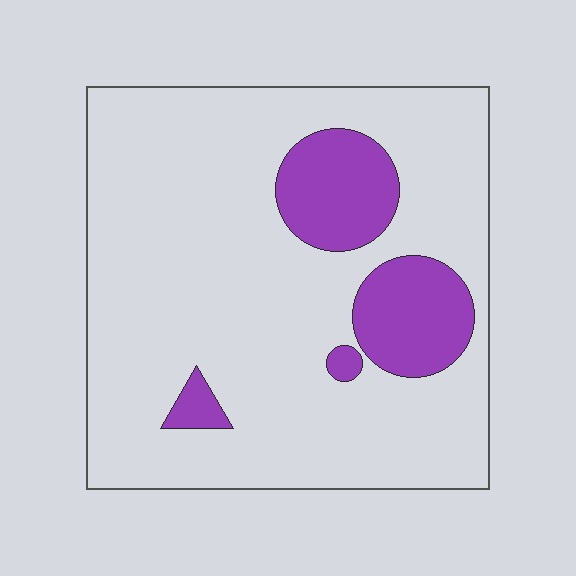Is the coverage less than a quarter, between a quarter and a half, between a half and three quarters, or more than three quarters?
Less than a quarter.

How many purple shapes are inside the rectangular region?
4.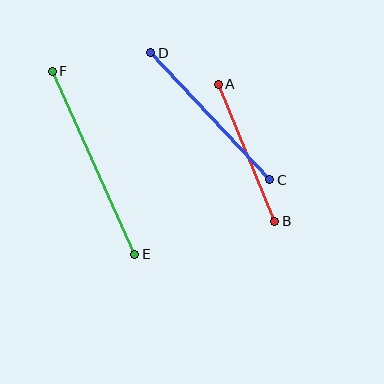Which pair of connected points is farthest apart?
Points E and F are farthest apart.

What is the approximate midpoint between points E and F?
The midpoint is at approximately (93, 163) pixels.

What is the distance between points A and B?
The distance is approximately 148 pixels.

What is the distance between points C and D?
The distance is approximately 174 pixels.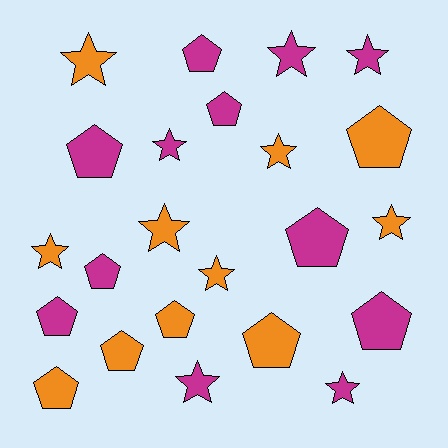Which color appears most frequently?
Magenta, with 12 objects.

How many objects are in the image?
There are 23 objects.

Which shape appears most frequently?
Pentagon, with 12 objects.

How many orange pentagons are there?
There are 5 orange pentagons.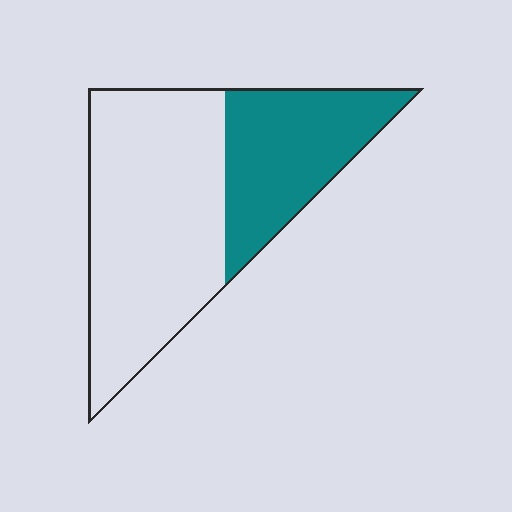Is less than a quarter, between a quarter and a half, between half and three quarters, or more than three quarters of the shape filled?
Between a quarter and a half.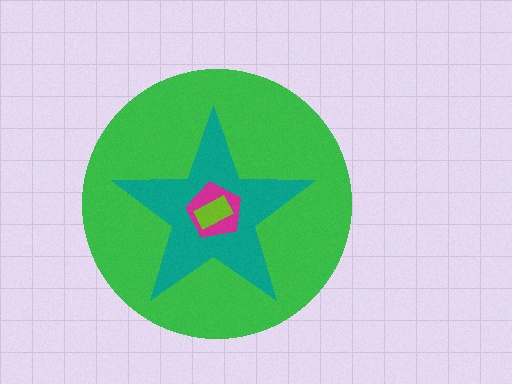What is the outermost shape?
The green circle.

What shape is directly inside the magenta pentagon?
The lime rectangle.